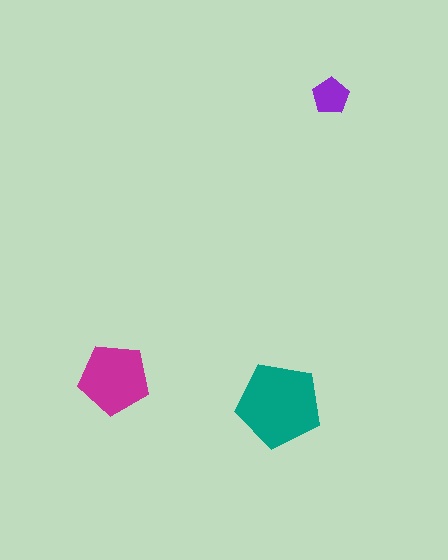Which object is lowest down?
The teal pentagon is bottommost.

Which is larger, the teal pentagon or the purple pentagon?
The teal one.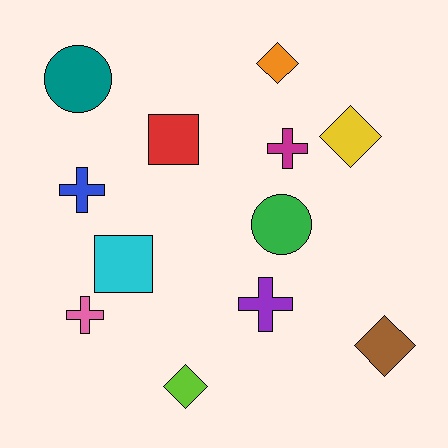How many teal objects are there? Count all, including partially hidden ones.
There is 1 teal object.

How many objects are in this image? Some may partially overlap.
There are 12 objects.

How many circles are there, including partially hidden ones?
There are 2 circles.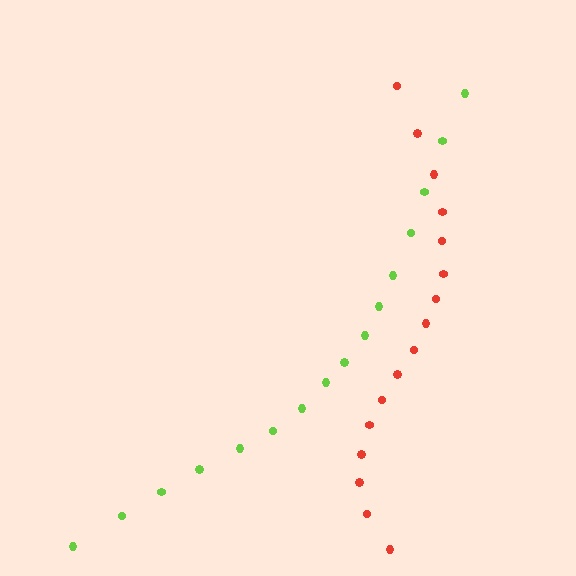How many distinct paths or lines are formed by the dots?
There are 2 distinct paths.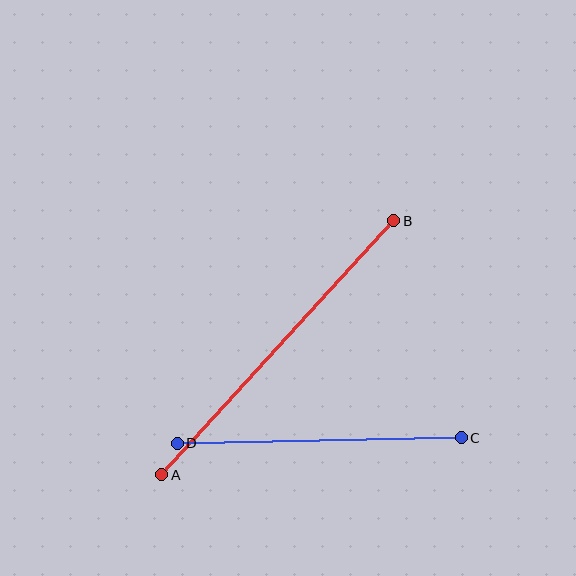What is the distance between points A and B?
The distance is approximately 344 pixels.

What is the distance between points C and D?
The distance is approximately 284 pixels.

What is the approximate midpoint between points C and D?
The midpoint is at approximately (319, 440) pixels.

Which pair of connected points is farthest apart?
Points A and B are farthest apart.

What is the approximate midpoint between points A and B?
The midpoint is at approximately (278, 348) pixels.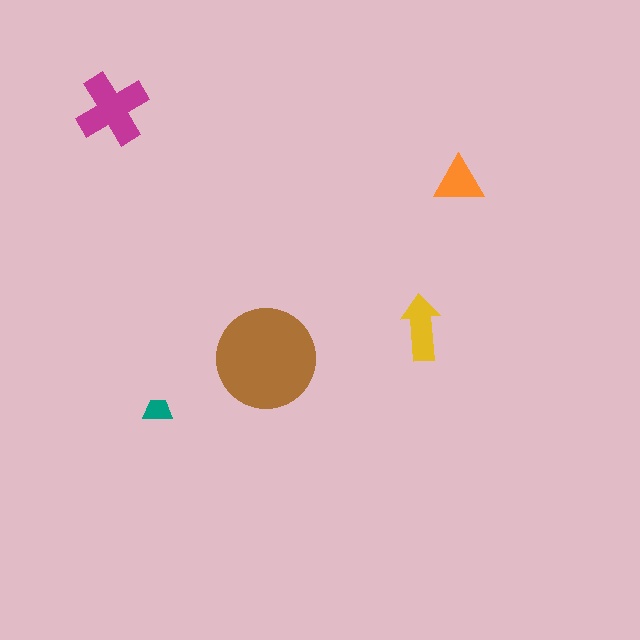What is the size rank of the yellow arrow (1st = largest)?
3rd.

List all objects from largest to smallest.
The brown circle, the magenta cross, the yellow arrow, the orange triangle, the teal trapezoid.